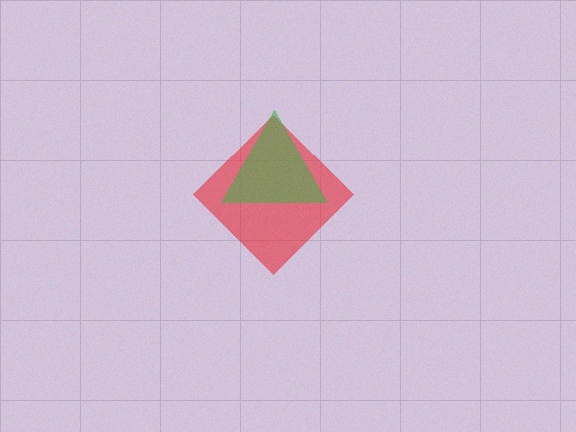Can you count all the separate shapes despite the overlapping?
Yes, there are 2 separate shapes.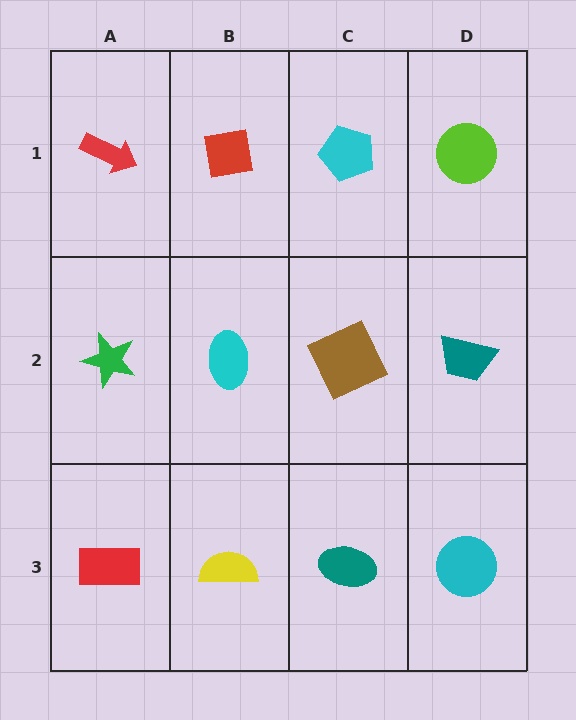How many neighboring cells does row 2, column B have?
4.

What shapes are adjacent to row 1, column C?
A brown square (row 2, column C), a red square (row 1, column B), a lime circle (row 1, column D).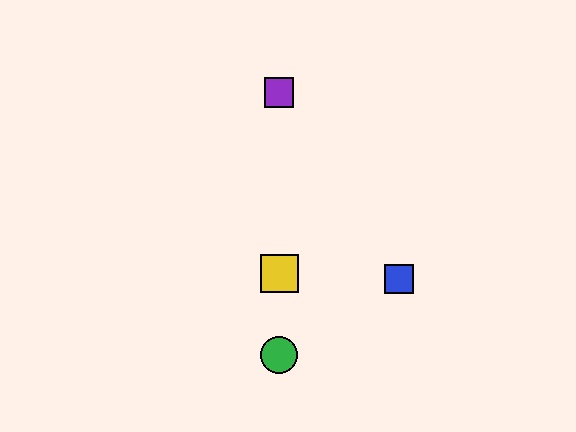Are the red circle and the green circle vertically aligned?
Yes, both are at x≈279.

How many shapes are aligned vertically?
4 shapes (the red circle, the green circle, the yellow square, the purple square) are aligned vertically.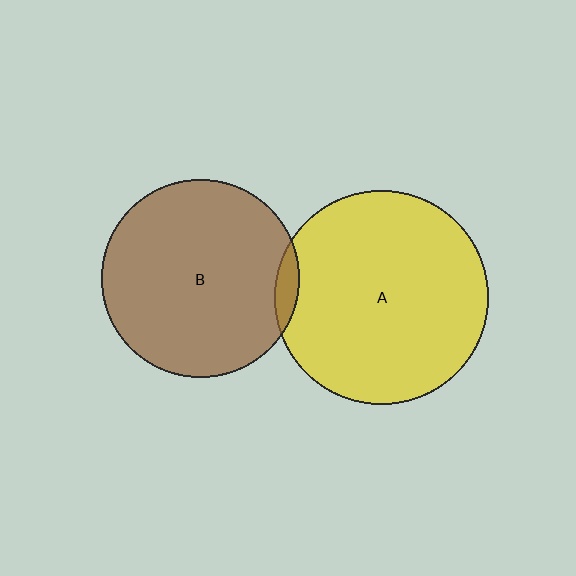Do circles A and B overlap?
Yes.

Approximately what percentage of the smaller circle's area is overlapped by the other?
Approximately 5%.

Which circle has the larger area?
Circle A (yellow).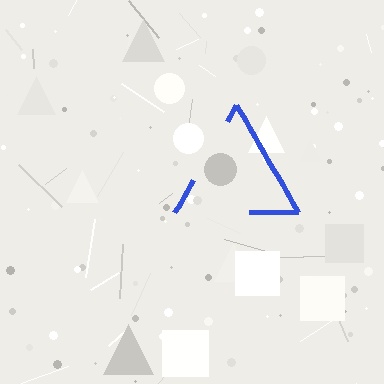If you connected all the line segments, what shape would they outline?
They would outline a triangle.